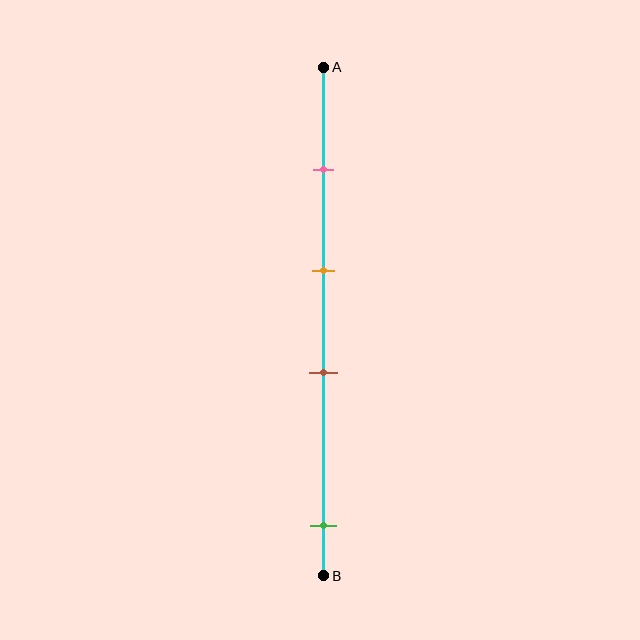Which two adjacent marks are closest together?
The orange and brown marks are the closest adjacent pair.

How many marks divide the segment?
There are 4 marks dividing the segment.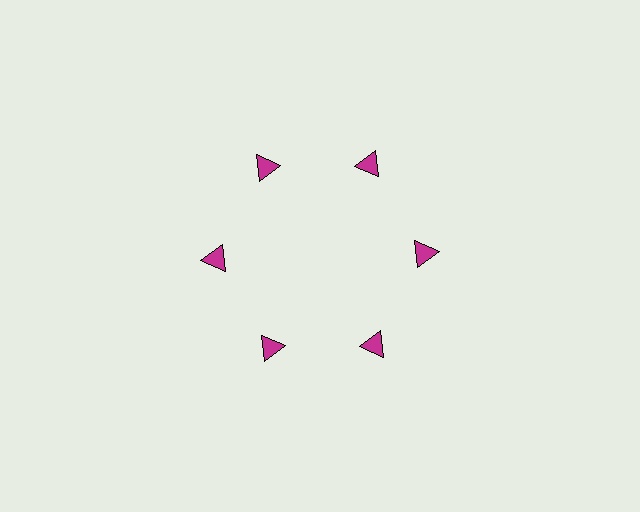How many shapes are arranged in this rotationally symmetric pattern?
There are 6 shapes, arranged in 6 groups of 1.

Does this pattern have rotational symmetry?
Yes, this pattern has 6-fold rotational symmetry. It looks the same after rotating 60 degrees around the center.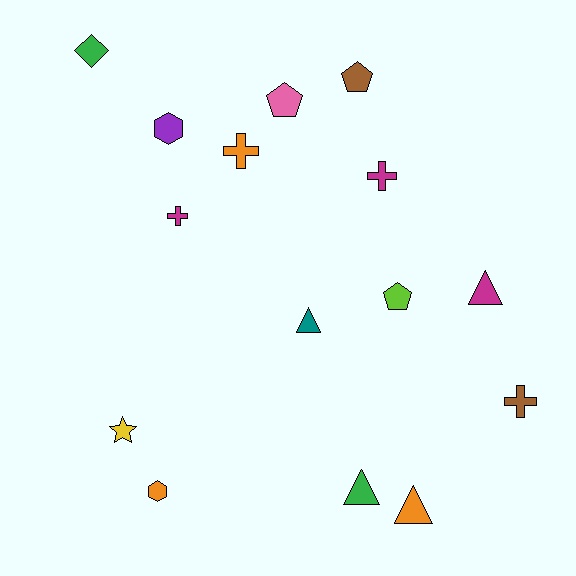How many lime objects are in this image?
There is 1 lime object.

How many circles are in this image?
There are no circles.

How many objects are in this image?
There are 15 objects.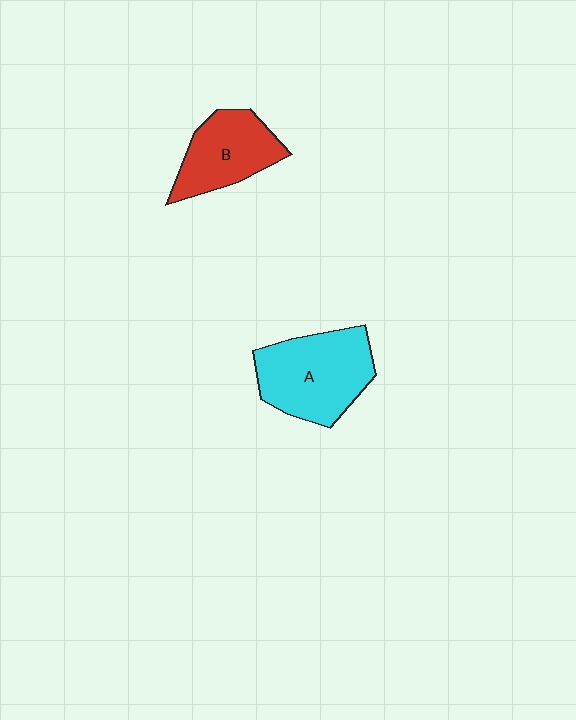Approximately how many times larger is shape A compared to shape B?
Approximately 1.3 times.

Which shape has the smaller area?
Shape B (red).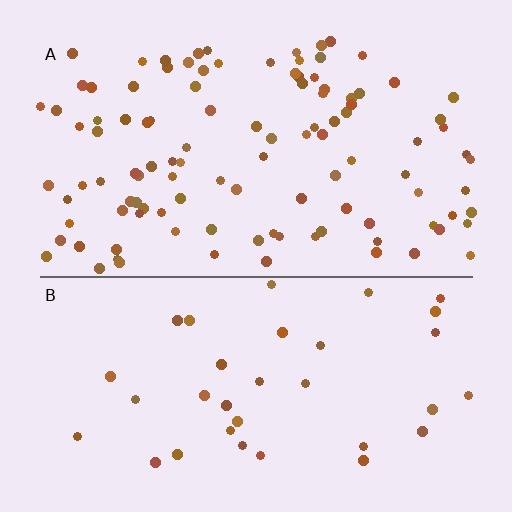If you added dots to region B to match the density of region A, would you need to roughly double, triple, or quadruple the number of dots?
Approximately triple.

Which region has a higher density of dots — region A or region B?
A (the top).